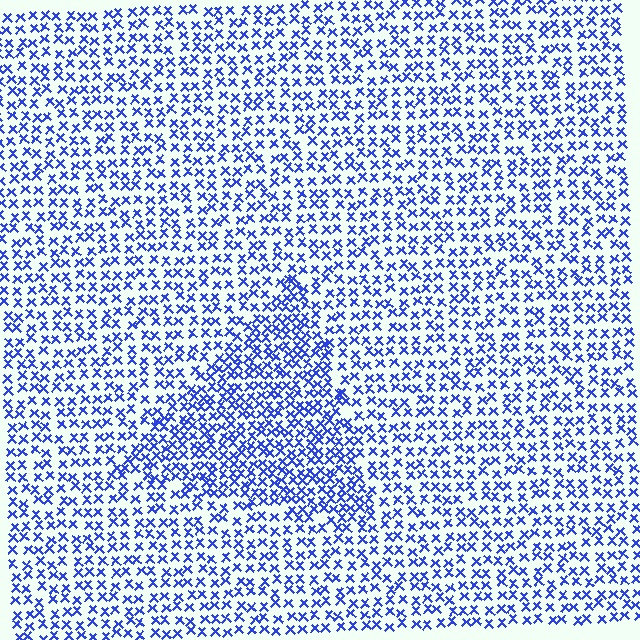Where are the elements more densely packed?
The elements are more densely packed inside the triangle boundary.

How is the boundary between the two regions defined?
The boundary is defined by a change in element density (approximately 1.6x ratio). All elements are the same color, size, and shape.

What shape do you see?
I see a triangle.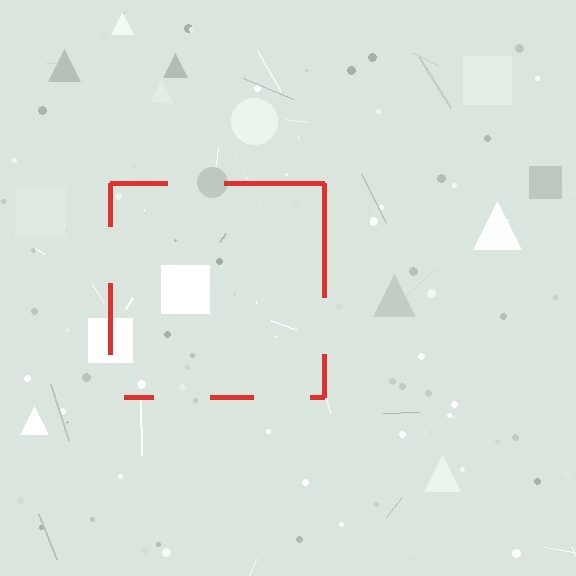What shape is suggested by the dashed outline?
The dashed outline suggests a square.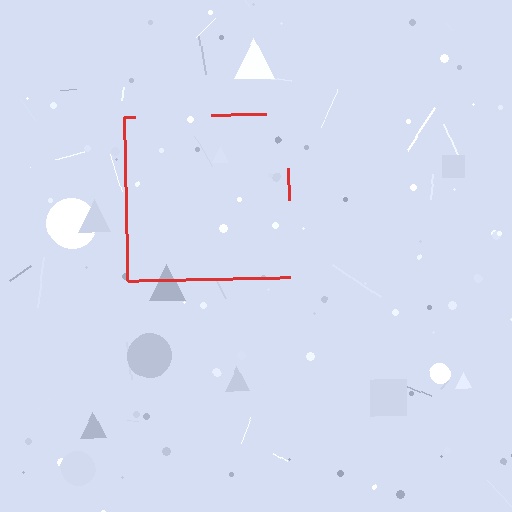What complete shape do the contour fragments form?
The contour fragments form a square.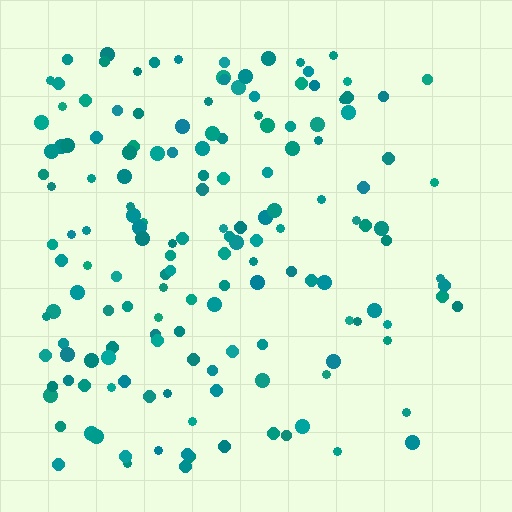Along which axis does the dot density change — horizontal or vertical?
Horizontal.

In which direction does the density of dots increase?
From right to left, with the left side densest.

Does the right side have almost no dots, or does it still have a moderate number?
Still a moderate number, just noticeably fewer than the left.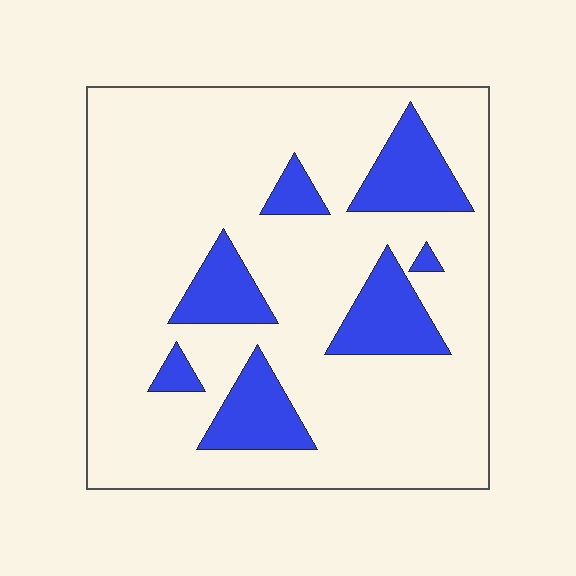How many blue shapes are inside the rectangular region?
7.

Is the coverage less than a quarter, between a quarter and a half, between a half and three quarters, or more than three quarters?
Less than a quarter.